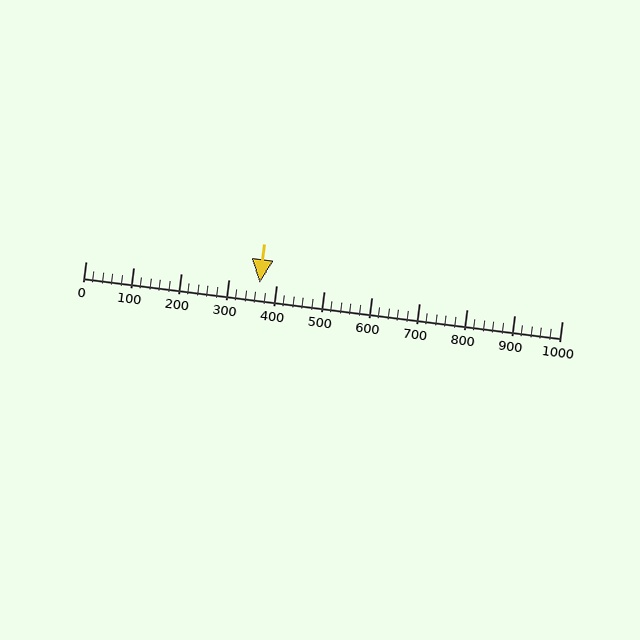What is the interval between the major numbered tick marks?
The major tick marks are spaced 100 units apart.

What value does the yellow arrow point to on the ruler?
The yellow arrow points to approximately 366.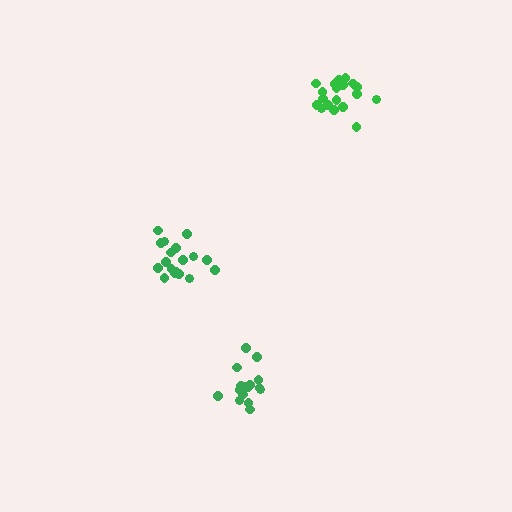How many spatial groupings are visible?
There are 3 spatial groupings.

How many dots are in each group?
Group 1: 19 dots, Group 2: 19 dots, Group 3: 17 dots (55 total).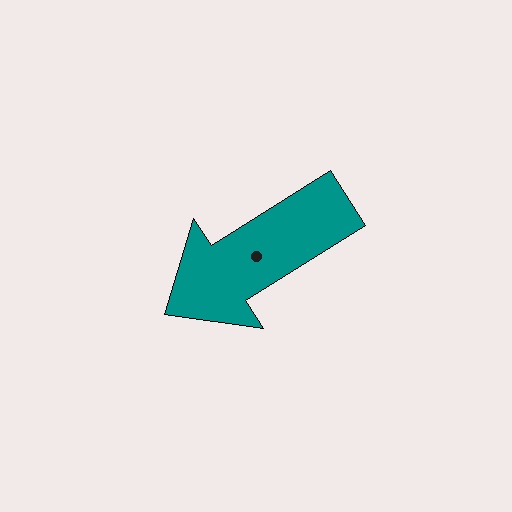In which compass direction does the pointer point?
Southwest.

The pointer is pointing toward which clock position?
Roughly 8 o'clock.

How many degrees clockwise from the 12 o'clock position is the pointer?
Approximately 238 degrees.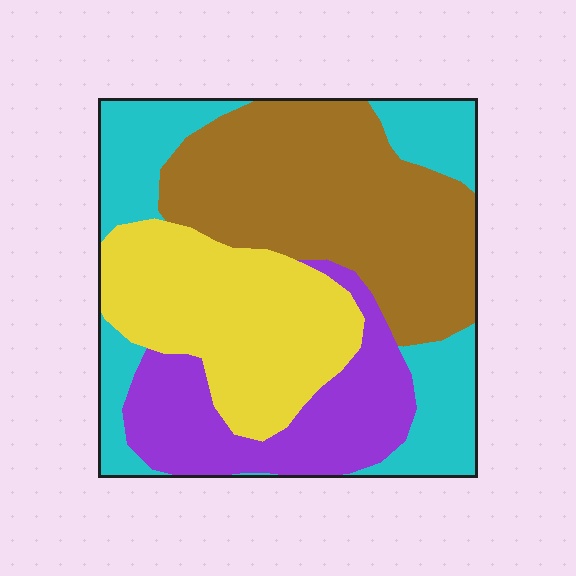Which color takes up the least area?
Purple, at roughly 20%.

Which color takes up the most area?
Brown, at roughly 35%.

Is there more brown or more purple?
Brown.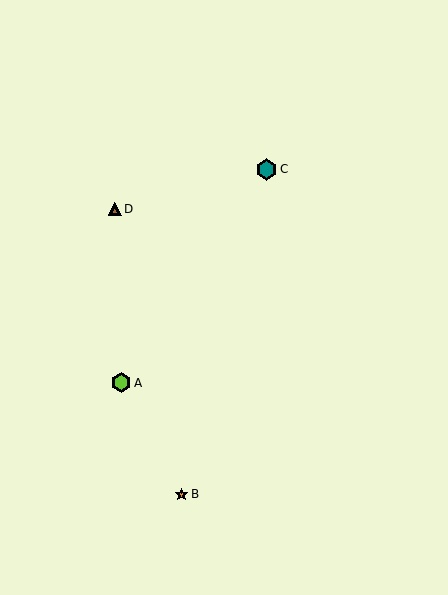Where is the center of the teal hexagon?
The center of the teal hexagon is at (267, 169).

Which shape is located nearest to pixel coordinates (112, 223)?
The brown triangle (labeled D) at (115, 209) is nearest to that location.